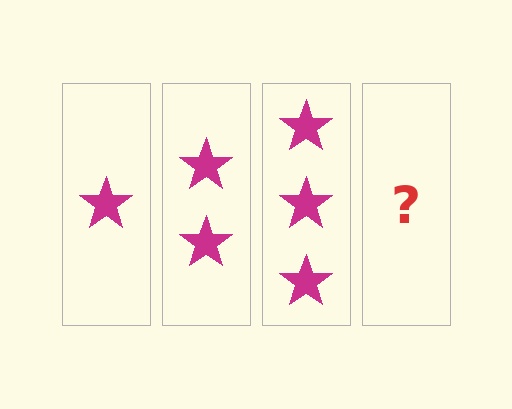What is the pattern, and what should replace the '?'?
The pattern is that each step adds one more star. The '?' should be 4 stars.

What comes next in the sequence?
The next element should be 4 stars.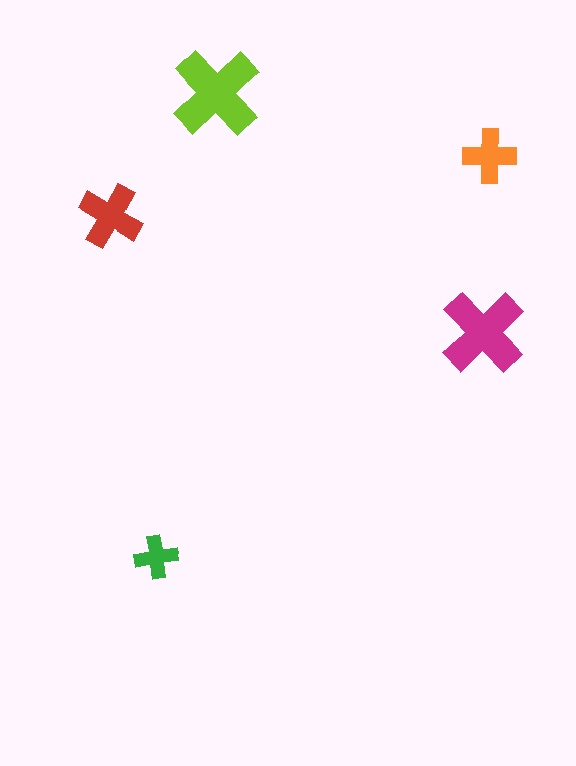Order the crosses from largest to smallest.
the lime one, the magenta one, the red one, the orange one, the green one.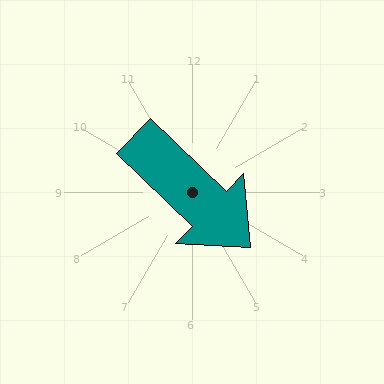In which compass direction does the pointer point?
Southeast.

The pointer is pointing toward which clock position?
Roughly 4 o'clock.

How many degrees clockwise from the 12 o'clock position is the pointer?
Approximately 134 degrees.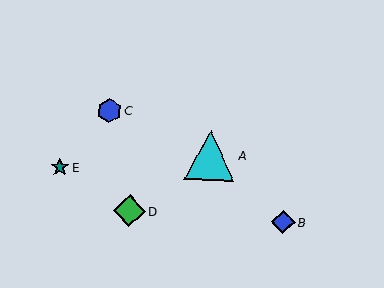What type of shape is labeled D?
Shape D is a green diamond.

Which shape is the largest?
The cyan triangle (labeled A) is the largest.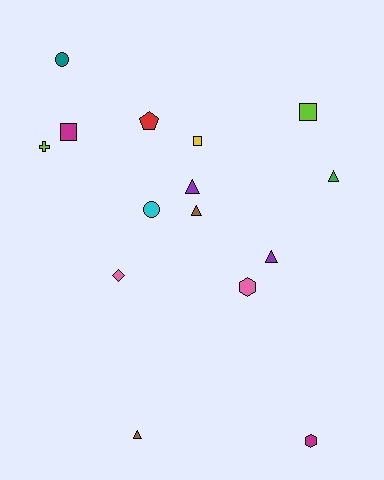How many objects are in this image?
There are 15 objects.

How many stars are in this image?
There are no stars.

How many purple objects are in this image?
There are 2 purple objects.